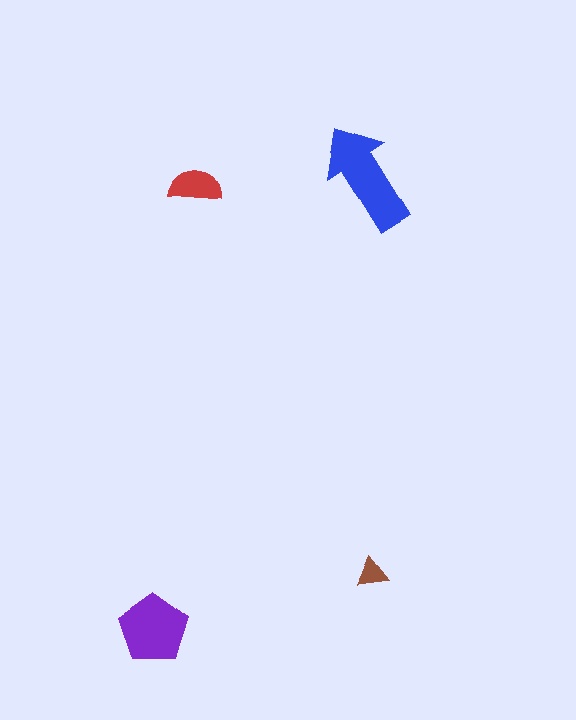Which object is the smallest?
The brown triangle.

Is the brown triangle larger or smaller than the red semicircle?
Smaller.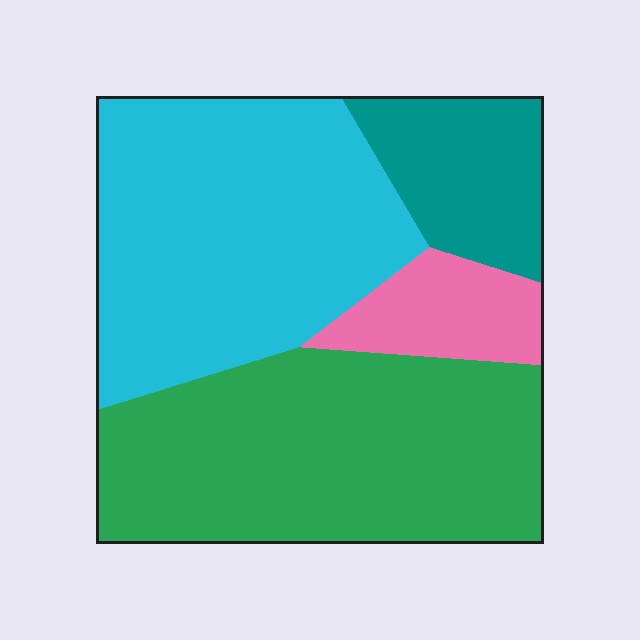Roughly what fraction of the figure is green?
Green takes up between a quarter and a half of the figure.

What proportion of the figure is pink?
Pink covers 9% of the figure.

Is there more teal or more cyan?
Cyan.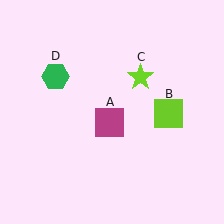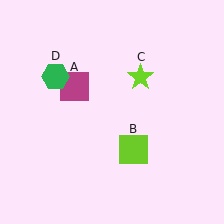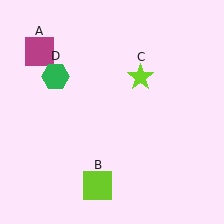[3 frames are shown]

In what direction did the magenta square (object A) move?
The magenta square (object A) moved up and to the left.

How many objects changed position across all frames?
2 objects changed position: magenta square (object A), lime square (object B).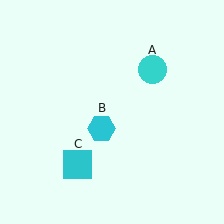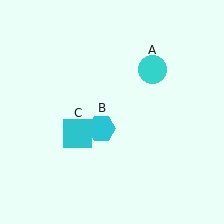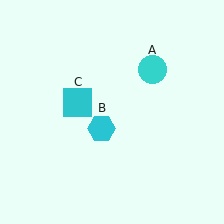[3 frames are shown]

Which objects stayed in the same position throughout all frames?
Cyan circle (object A) and cyan hexagon (object B) remained stationary.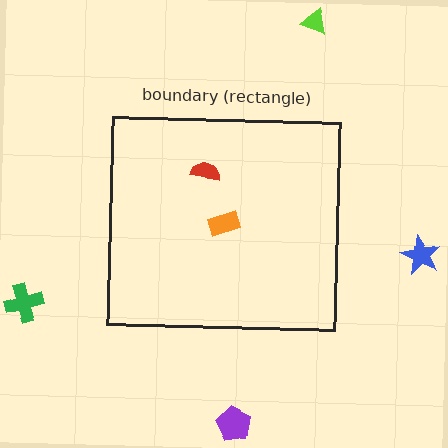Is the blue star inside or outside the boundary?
Outside.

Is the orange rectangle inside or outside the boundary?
Inside.